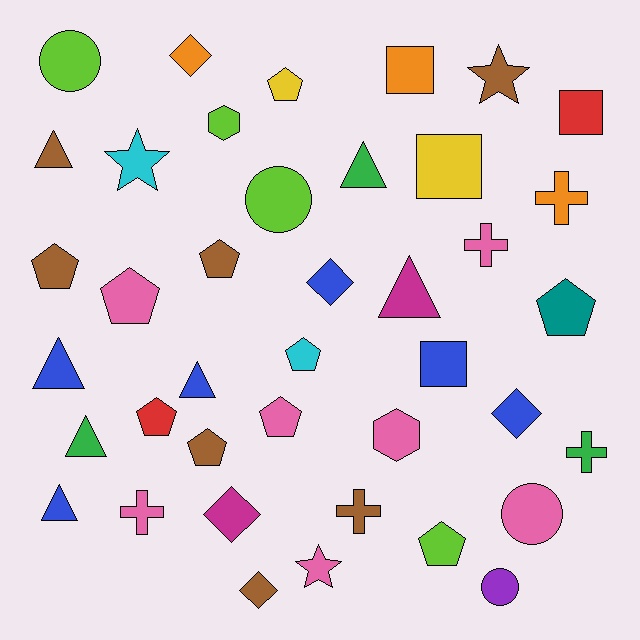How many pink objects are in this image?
There are 7 pink objects.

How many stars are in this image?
There are 3 stars.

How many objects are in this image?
There are 40 objects.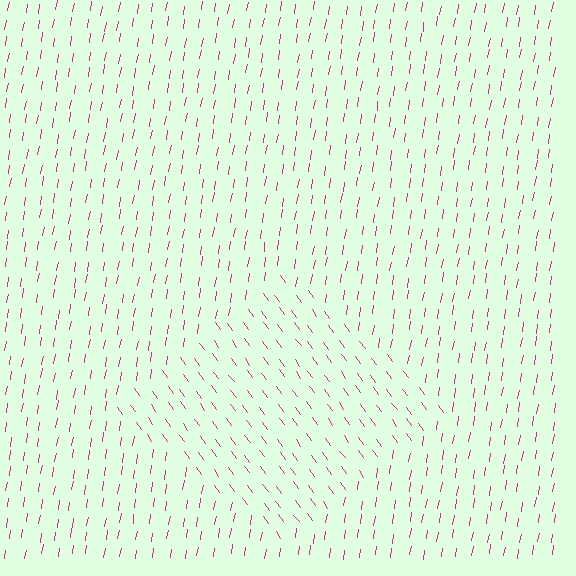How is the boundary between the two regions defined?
The boundary is defined purely by a change in line orientation (approximately 45 degrees difference). All lines are the same color and thickness.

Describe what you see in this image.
The image is filled with small magenta line segments. A diamond region in the image has lines oriented differently from the surrounding lines, creating a visible texture boundary.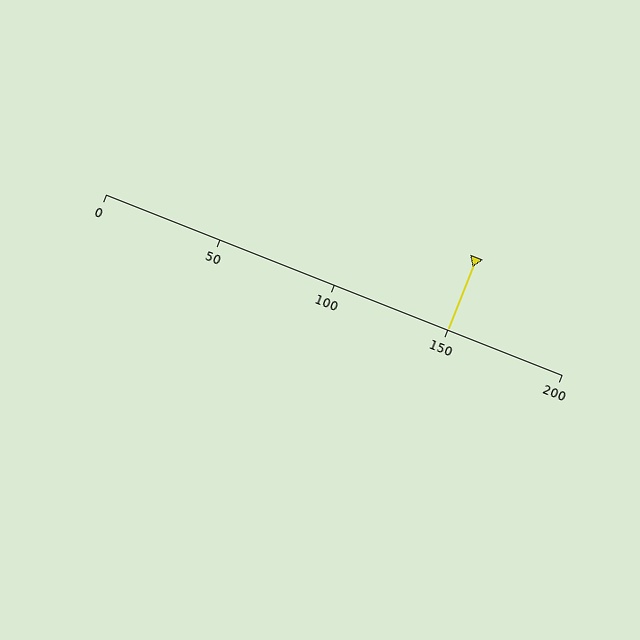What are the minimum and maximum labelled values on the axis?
The axis runs from 0 to 200.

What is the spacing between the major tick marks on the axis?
The major ticks are spaced 50 apart.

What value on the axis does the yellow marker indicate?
The marker indicates approximately 150.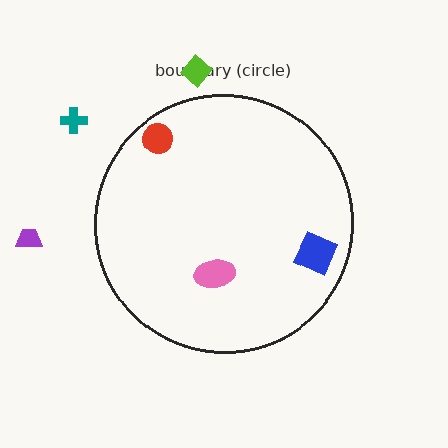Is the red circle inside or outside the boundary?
Inside.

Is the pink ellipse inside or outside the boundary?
Inside.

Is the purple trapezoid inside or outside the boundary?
Outside.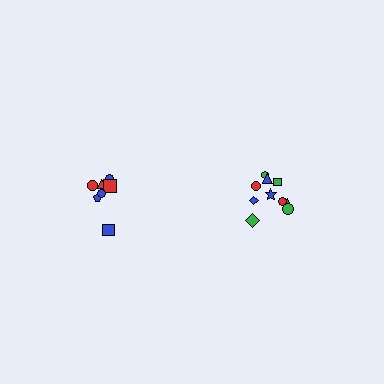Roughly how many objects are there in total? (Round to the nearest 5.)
Roughly 20 objects in total.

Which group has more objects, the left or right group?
The right group.